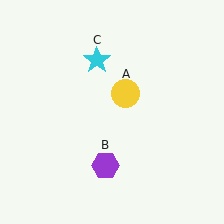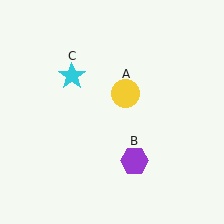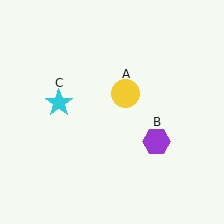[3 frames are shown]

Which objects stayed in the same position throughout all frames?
Yellow circle (object A) remained stationary.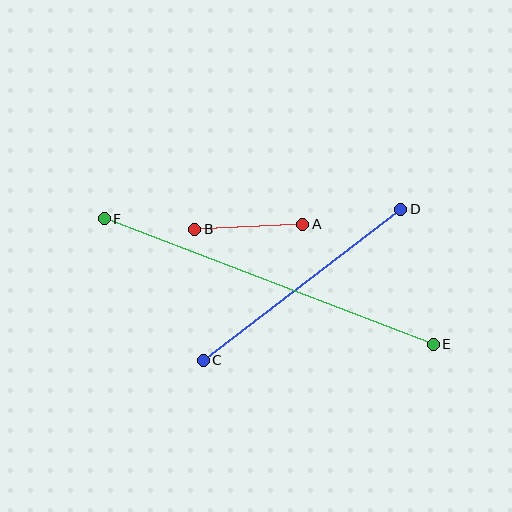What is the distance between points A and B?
The distance is approximately 108 pixels.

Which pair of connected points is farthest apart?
Points E and F are farthest apart.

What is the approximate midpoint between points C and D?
The midpoint is at approximately (302, 285) pixels.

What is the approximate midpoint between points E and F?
The midpoint is at approximately (269, 282) pixels.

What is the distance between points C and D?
The distance is approximately 249 pixels.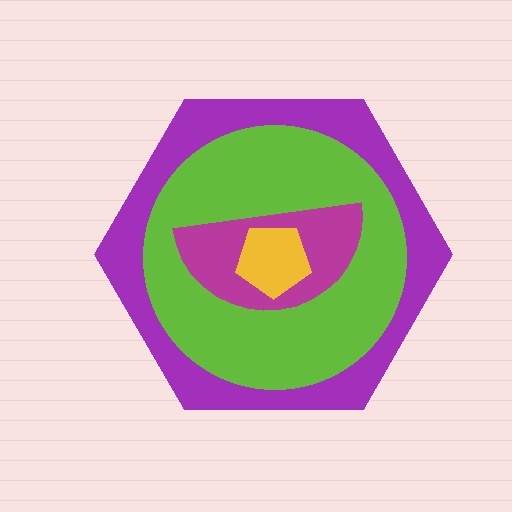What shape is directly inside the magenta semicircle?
The yellow pentagon.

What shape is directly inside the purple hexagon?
The lime circle.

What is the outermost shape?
The purple hexagon.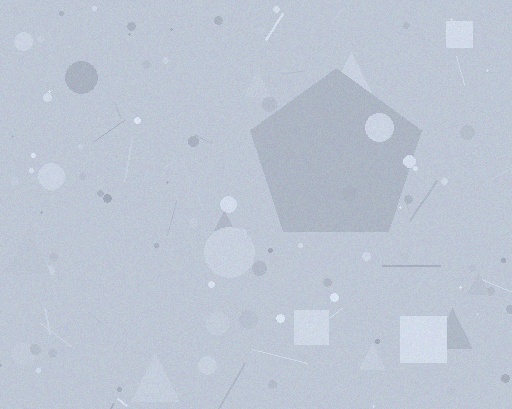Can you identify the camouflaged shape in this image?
The camouflaged shape is a pentagon.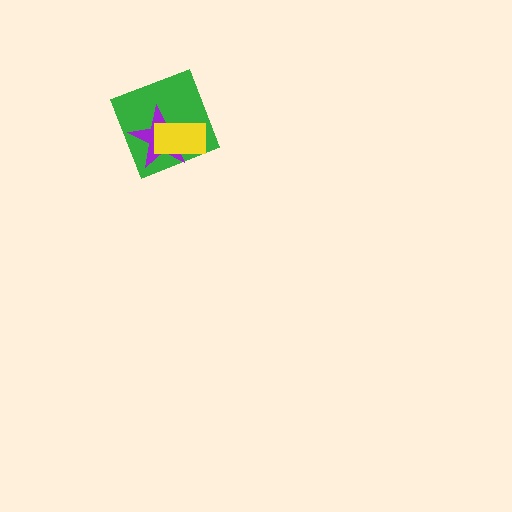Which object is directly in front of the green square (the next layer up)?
The purple star is directly in front of the green square.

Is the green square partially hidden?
Yes, it is partially covered by another shape.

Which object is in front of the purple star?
The yellow rectangle is in front of the purple star.